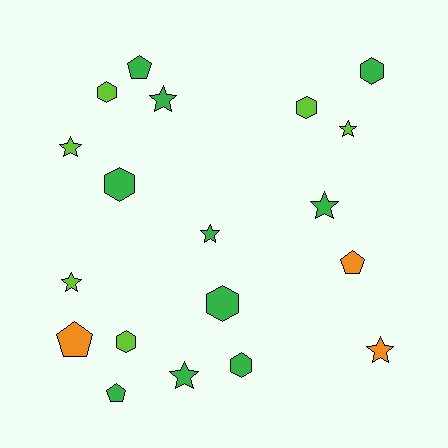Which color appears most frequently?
Green, with 10 objects.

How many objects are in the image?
There are 19 objects.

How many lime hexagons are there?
There are 3 lime hexagons.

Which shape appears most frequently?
Star, with 8 objects.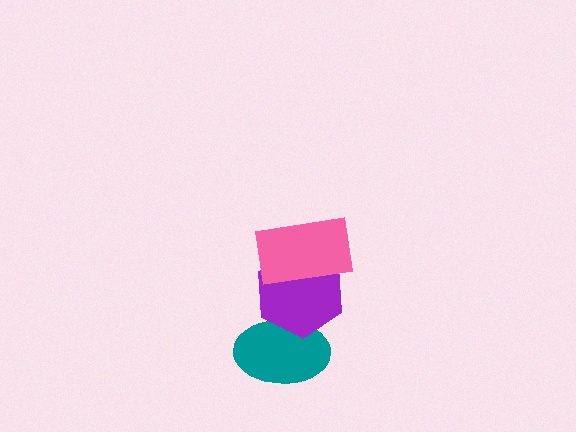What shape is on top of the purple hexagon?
The pink rectangle is on top of the purple hexagon.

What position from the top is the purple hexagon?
The purple hexagon is 2nd from the top.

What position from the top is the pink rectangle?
The pink rectangle is 1st from the top.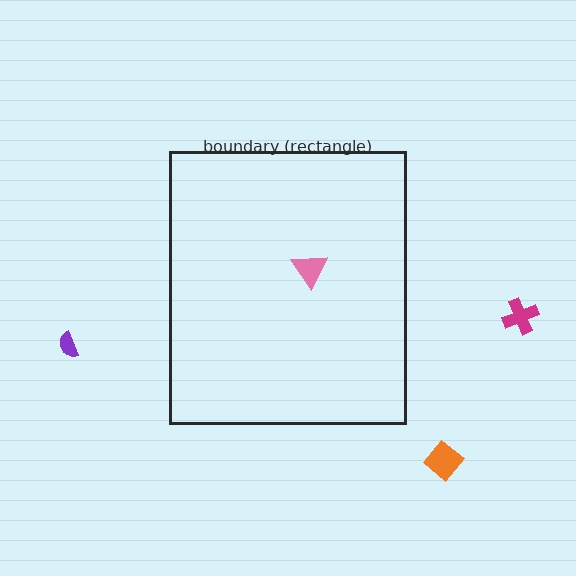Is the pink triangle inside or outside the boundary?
Inside.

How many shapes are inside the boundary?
1 inside, 3 outside.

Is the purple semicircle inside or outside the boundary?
Outside.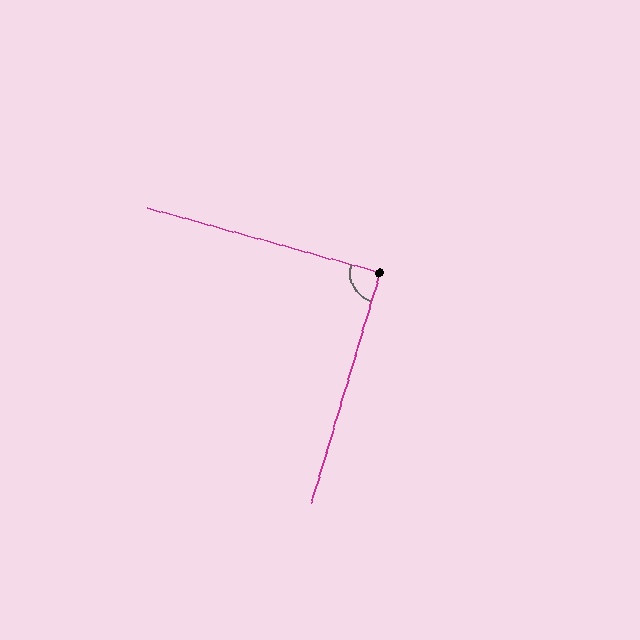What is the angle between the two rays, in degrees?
Approximately 89 degrees.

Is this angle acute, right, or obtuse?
It is approximately a right angle.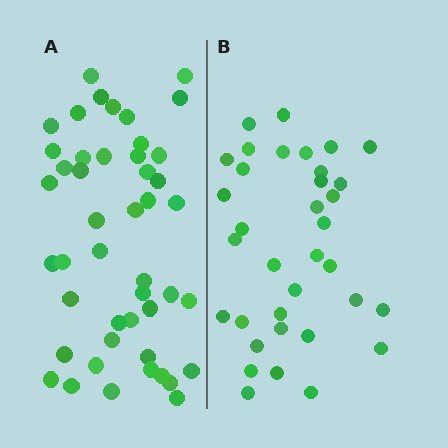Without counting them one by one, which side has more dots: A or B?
Region A (the left region) has more dots.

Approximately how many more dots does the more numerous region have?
Region A has roughly 12 or so more dots than region B.